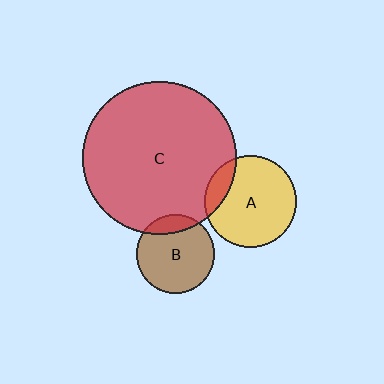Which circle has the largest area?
Circle C (red).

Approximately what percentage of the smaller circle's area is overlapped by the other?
Approximately 15%.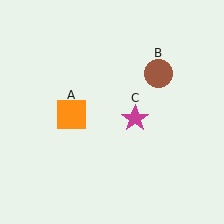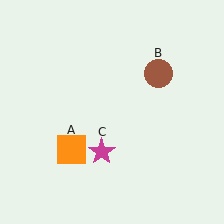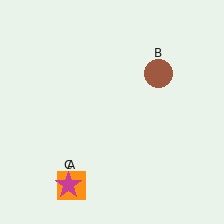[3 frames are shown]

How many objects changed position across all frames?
2 objects changed position: orange square (object A), magenta star (object C).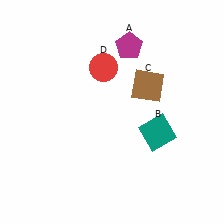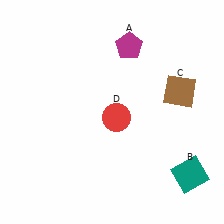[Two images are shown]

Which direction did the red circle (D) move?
The red circle (D) moved down.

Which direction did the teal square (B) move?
The teal square (B) moved down.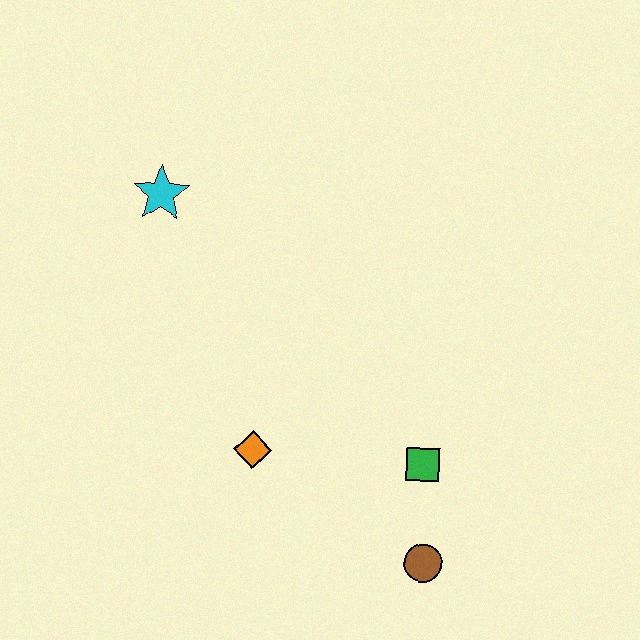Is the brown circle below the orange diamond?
Yes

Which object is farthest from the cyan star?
The brown circle is farthest from the cyan star.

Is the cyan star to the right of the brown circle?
No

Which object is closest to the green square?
The brown circle is closest to the green square.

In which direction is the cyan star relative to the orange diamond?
The cyan star is above the orange diamond.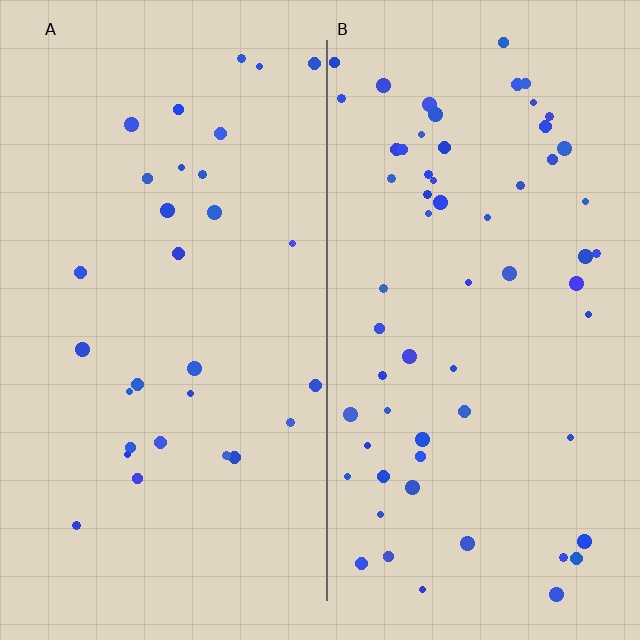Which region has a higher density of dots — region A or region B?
B (the right).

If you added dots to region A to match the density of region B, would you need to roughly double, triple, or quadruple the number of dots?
Approximately double.